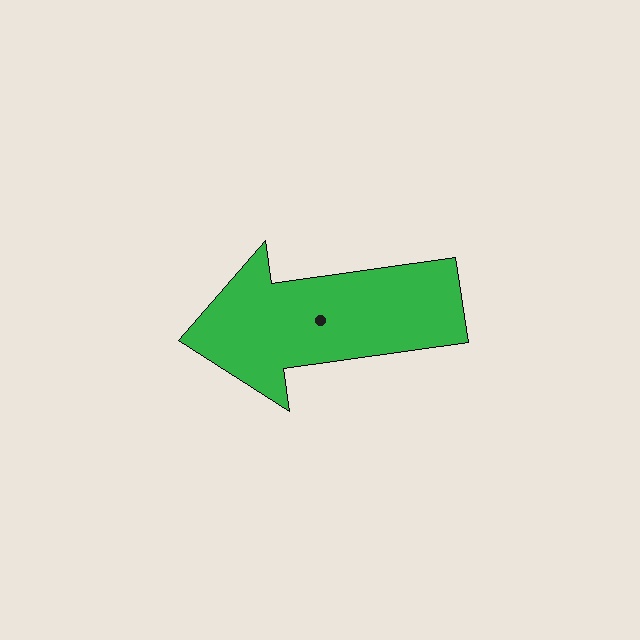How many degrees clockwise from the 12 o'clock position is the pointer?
Approximately 262 degrees.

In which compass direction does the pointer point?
West.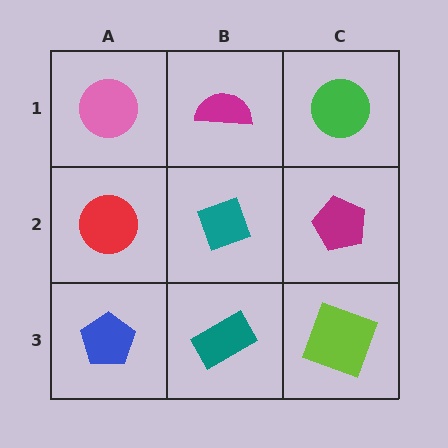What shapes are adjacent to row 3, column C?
A magenta pentagon (row 2, column C), a teal rectangle (row 3, column B).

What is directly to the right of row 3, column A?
A teal rectangle.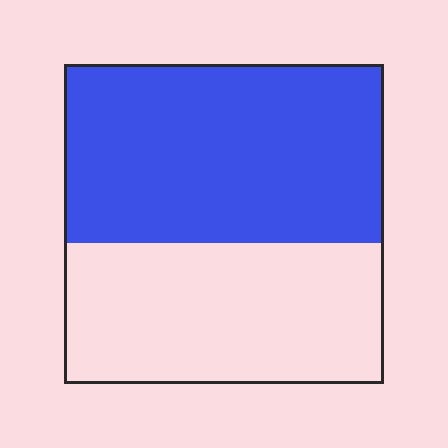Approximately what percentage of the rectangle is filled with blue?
Approximately 55%.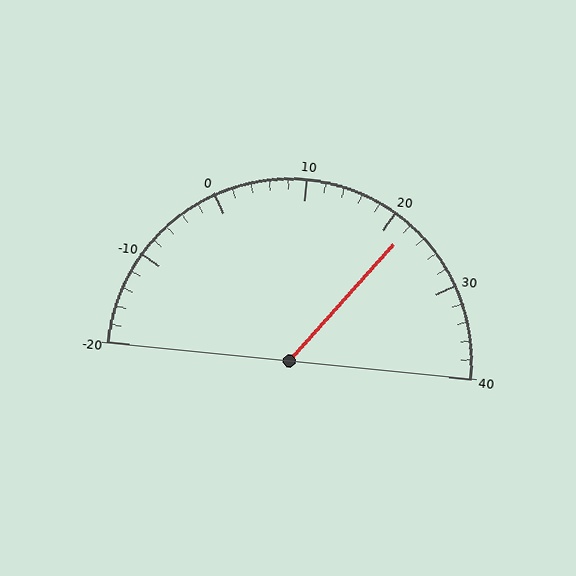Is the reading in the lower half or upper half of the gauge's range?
The reading is in the upper half of the range (-20 to 40).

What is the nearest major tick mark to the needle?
The nearest major tick mark is 20.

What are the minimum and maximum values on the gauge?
The gauge ranges from -20 to 40.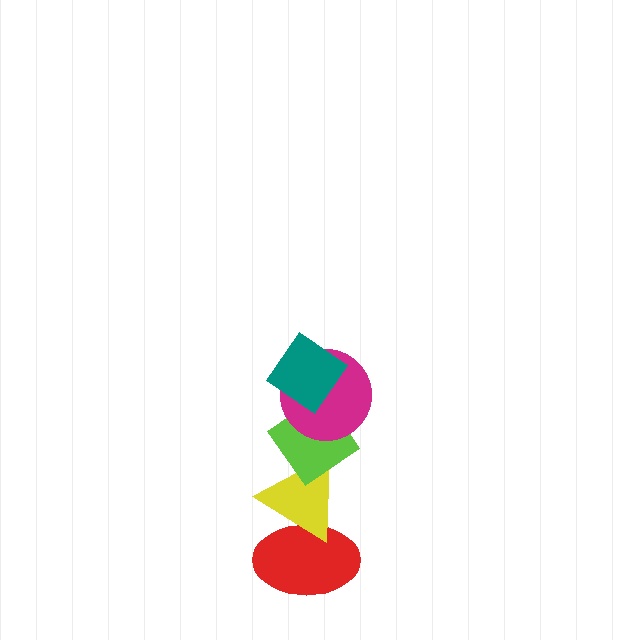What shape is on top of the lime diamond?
The magenta circle is on top of the lime diamond.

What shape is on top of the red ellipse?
The yellow triangle is on top of the red ellipse.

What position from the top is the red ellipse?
The red ellipse is 5th from the top.